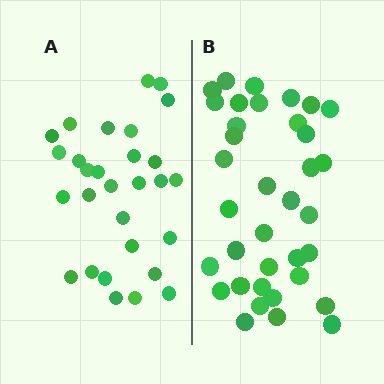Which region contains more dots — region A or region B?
Region B (the right region) has more dots.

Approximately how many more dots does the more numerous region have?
Region B has roughly 8 or so more dots than region A.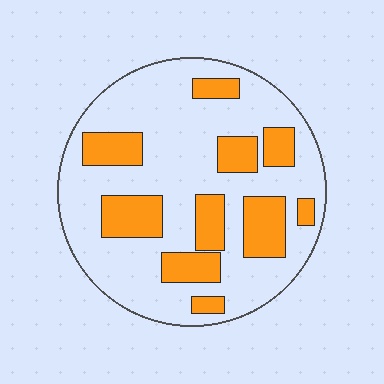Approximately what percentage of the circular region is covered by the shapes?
Approximately 30%.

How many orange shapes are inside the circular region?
10.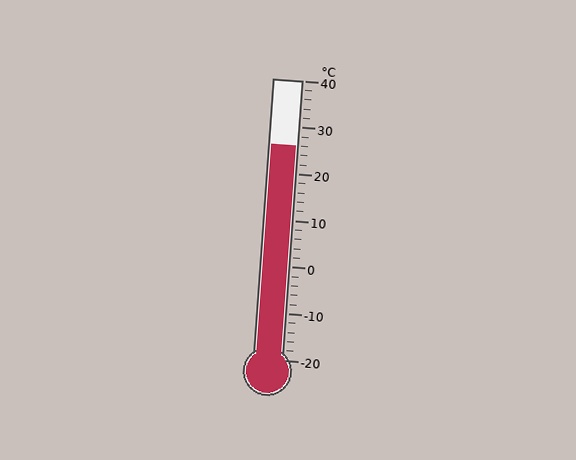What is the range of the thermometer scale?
The thermometer scale ranges from -20°C to 40°C.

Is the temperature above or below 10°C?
The temperature is above 10°C.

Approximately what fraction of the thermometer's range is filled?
The thermometer is filled to approximately 75% of its range.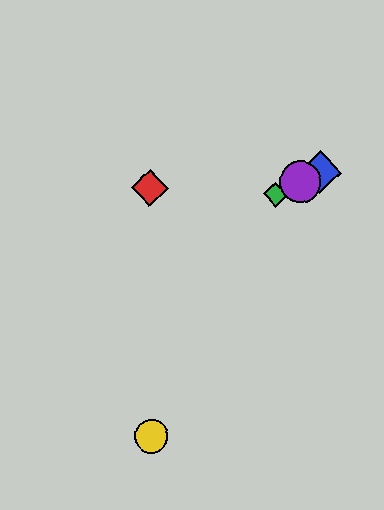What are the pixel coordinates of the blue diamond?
The blue diamond is at (320, 172).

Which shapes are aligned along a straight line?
The blue diamond, the green diamond, the purple circle are aligned along a straight line.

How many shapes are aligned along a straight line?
3 shapes (the blue diamond, the green diamond, the purple circle) are aligned along a straight line.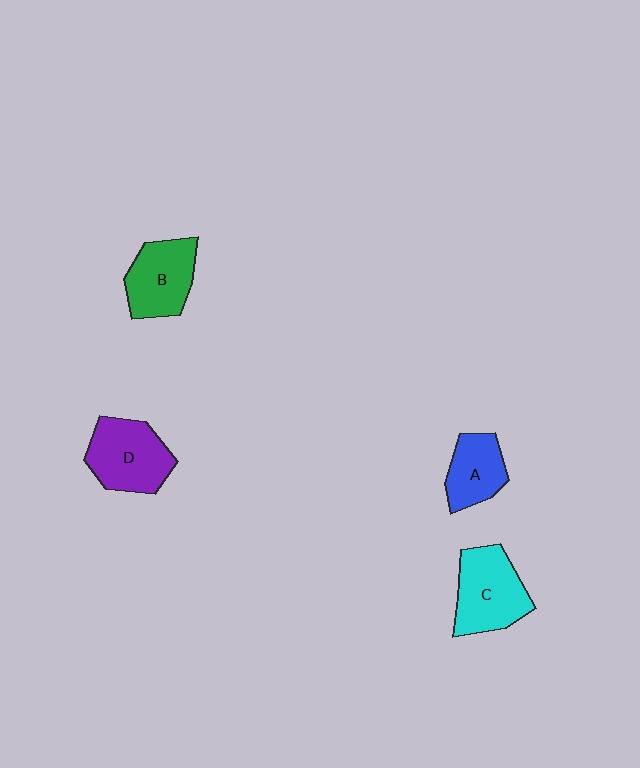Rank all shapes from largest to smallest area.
From largest to smallest: C (cyan), D (purple), B (green), A (blue).